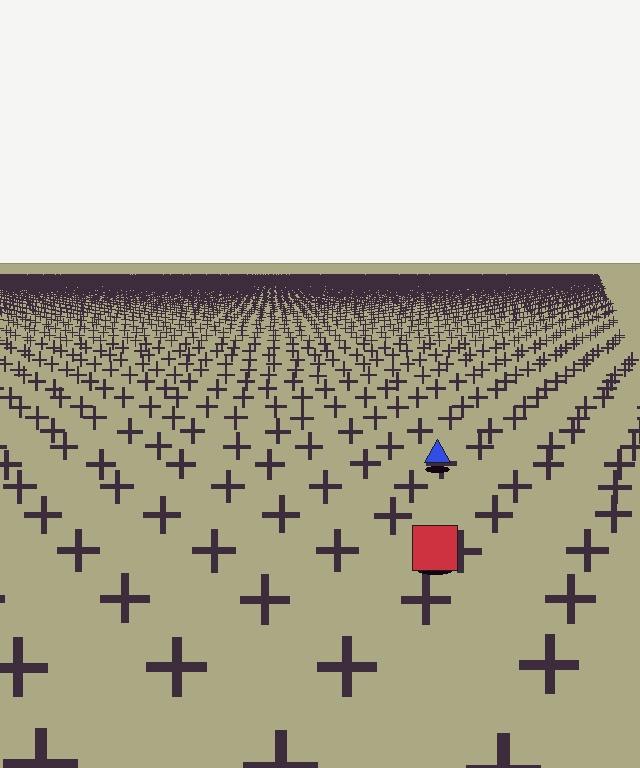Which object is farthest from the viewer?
The blue triangle is farthest from the viewer. It appears smaller and the ground texture around it is denser.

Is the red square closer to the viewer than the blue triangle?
Yes. The red square is closer — you can tell from the texture gradient: the ground texture is coarser near it.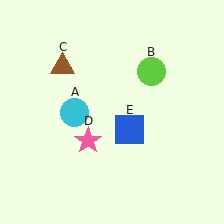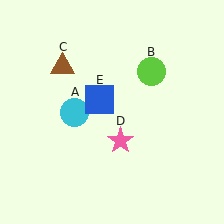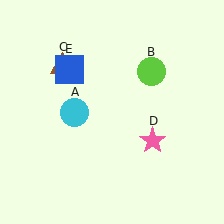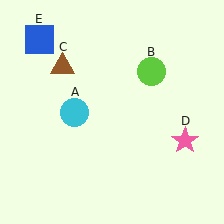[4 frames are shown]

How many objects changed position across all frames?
2 objects changed position: pink star (object D), blue square (object E).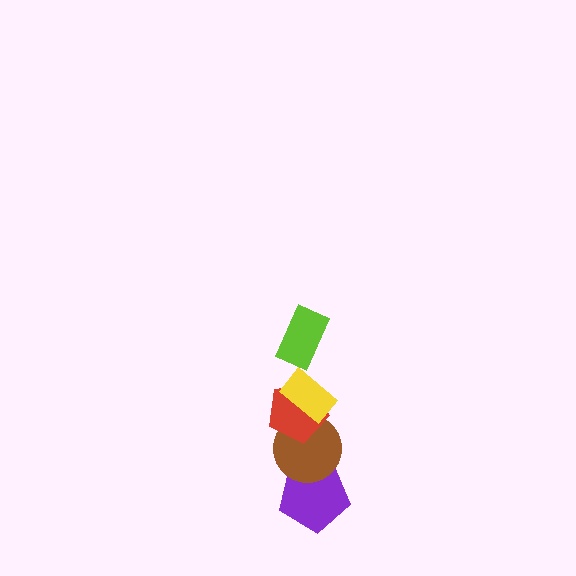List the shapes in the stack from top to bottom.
From top to bottom: the lime rectangle, the yellow rectangle, the red pentagon, the brown circle, the purple pentagon.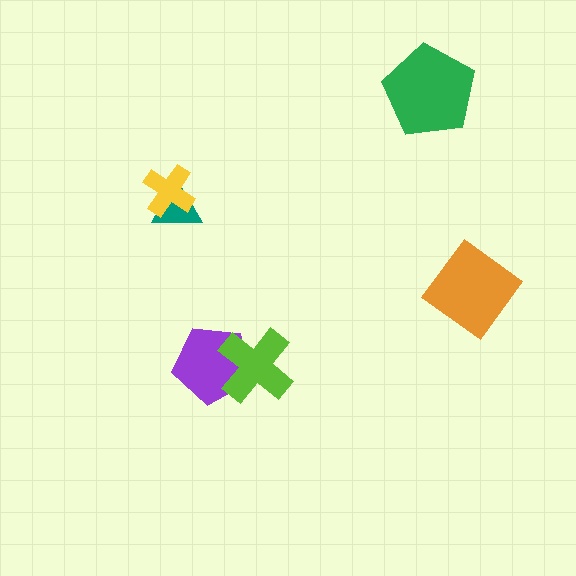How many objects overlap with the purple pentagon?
1 object overlaps with the purple pentagon.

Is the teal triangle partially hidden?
Yes, it is partially covered by another shape.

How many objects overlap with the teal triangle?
1 object overlaps with the teal triangle.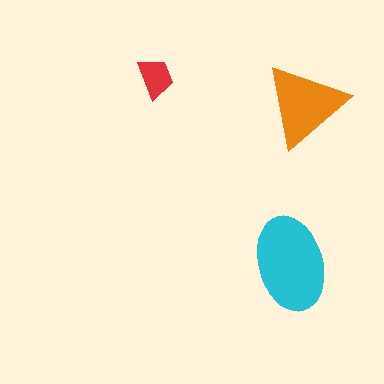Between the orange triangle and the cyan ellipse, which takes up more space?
The cyan ellipse.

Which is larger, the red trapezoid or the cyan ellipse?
The cyan ellipse.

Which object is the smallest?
The red trapezoid.